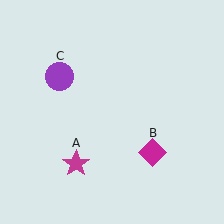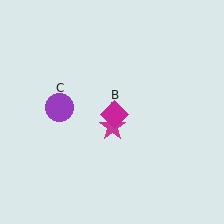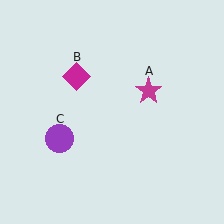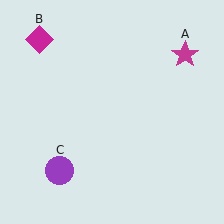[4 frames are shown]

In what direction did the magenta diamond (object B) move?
The magenta diamond (object B) moved up and to the left.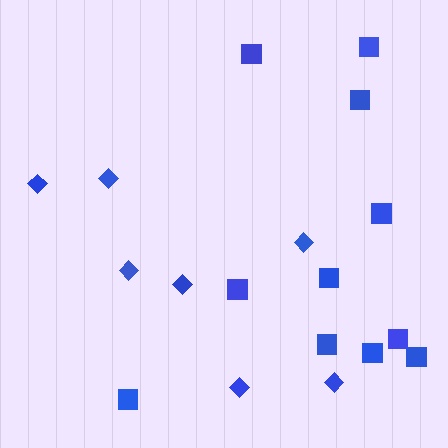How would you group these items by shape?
There are 2 groups: one group of diamonds (7) and one group of squares (11).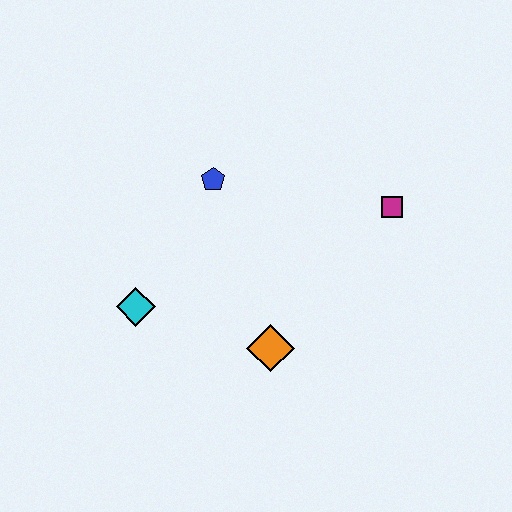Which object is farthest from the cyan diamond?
The magenta square is farthest from the cyan diamond.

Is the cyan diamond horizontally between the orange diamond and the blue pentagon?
No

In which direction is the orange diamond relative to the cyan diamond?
The orange diamond is to the right of the cyan diamond.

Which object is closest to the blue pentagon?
The cyan diamond is closest to the blue pentagon.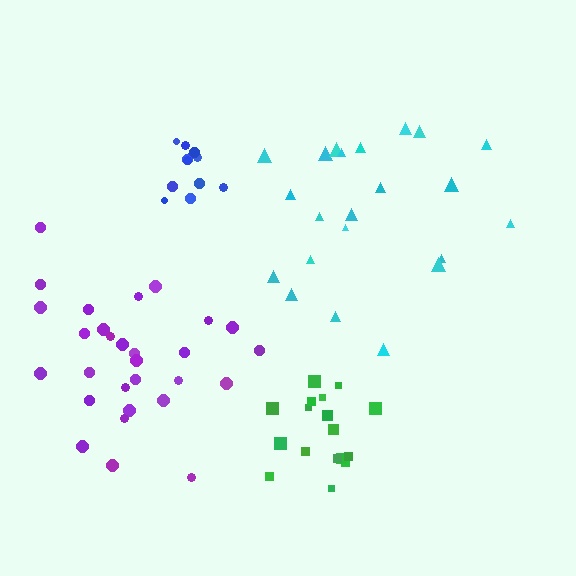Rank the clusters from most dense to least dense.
blue, green, purple, cyan.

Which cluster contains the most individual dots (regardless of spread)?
Purple (29).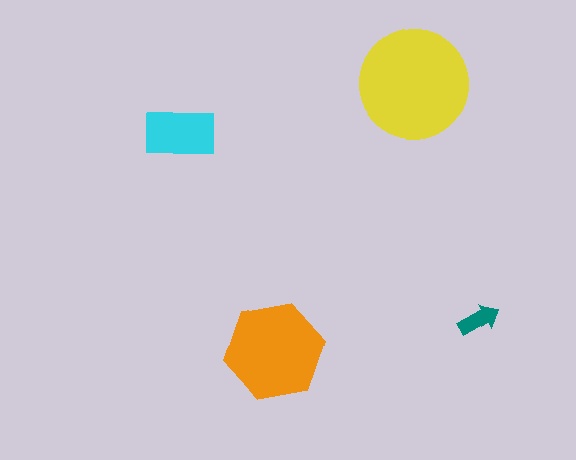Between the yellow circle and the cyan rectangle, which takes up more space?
The yellow circle.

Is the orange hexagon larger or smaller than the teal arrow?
Larger.